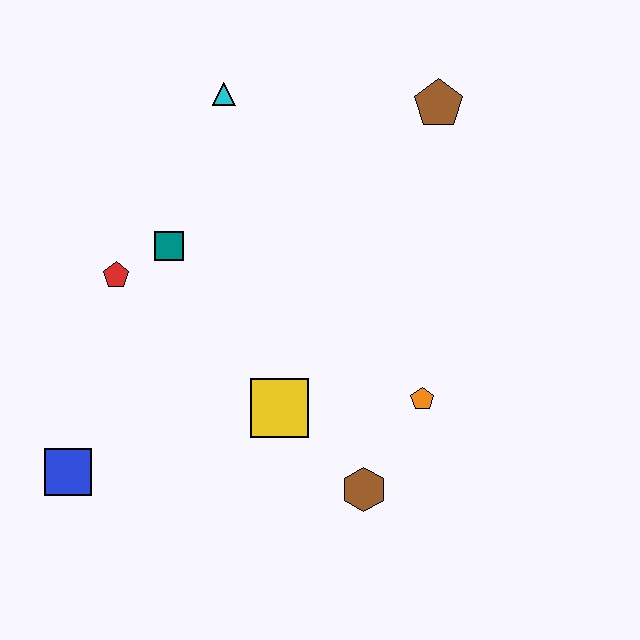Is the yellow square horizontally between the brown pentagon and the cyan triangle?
Yes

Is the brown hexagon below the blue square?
Yes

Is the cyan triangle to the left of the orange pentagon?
Yes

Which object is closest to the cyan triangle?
The teal square is closest to the cyan triangle.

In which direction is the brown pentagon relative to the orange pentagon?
The brown pentagon is above the orange pentagon.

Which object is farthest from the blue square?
The brown pentagon is farthest from the blue square.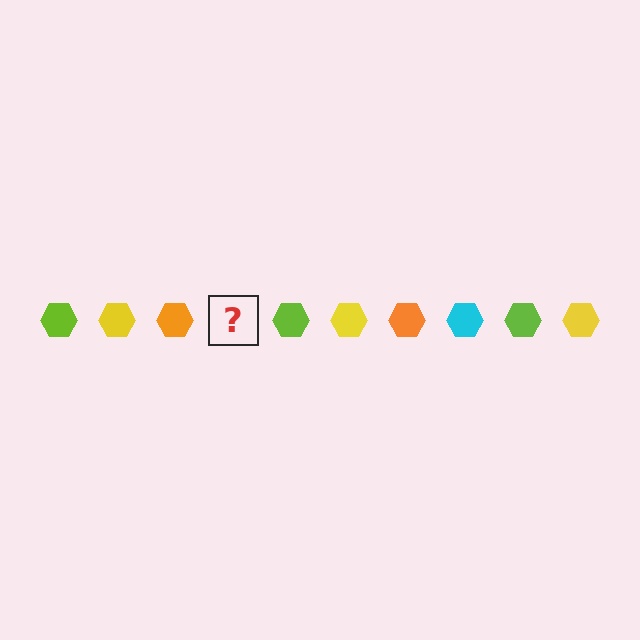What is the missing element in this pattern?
The missing element is a cyan hexagon.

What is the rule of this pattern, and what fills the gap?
The rule is that the pattern cycles through lime, yellow, orange, cyan hexagons. The gap should be filled with a cyan hexagon.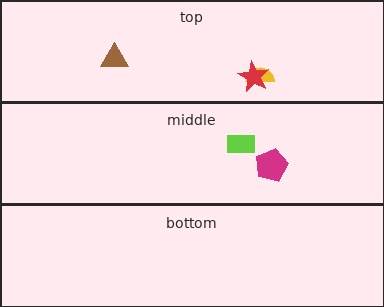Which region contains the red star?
The top region.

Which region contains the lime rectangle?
The middle region.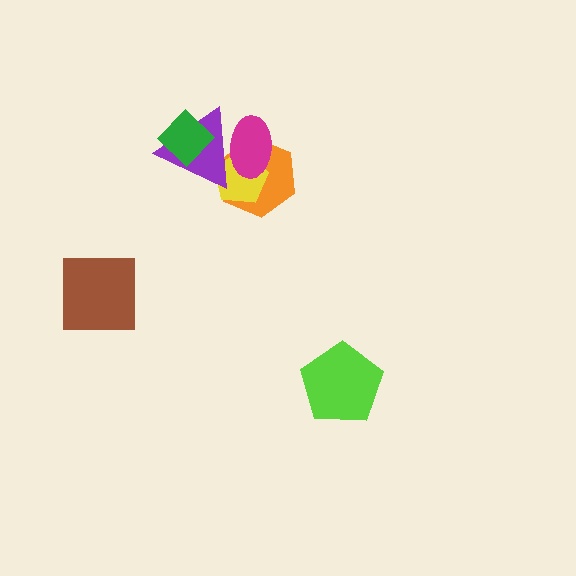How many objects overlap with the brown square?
0 objects overlap with the brown square.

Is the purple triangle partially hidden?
Yes, it is partially covered by another shape.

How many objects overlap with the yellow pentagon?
3 objects overlap with the yellow pentagon.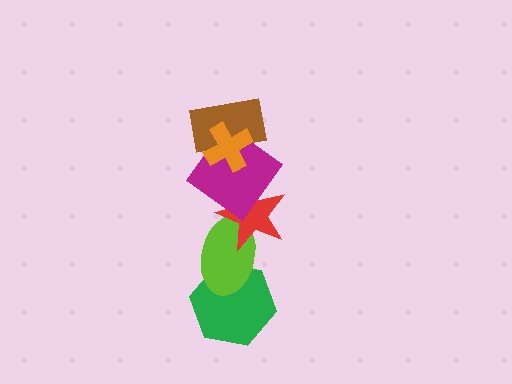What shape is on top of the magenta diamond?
The brown rectangle is on top of the magenta diamond.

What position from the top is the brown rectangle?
The brown rectangle is 2nd from the top.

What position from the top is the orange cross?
The orange cross is 1st from the top.